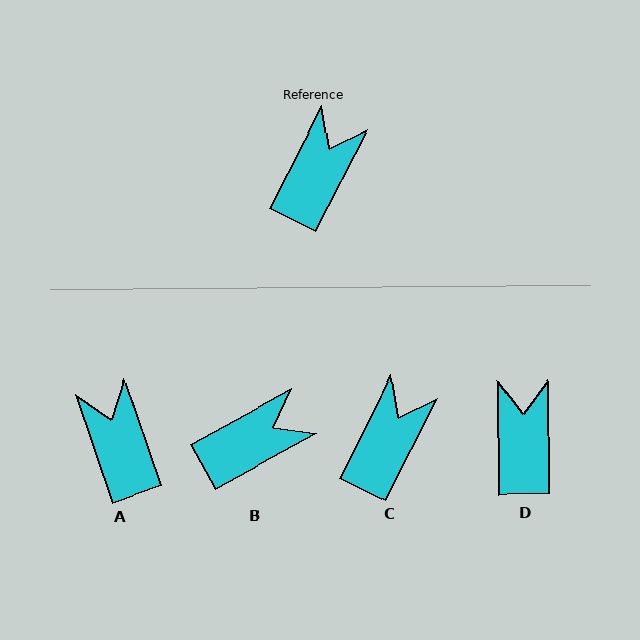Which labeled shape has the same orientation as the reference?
C.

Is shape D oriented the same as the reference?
No, it is off by about 28 degrees.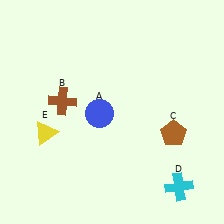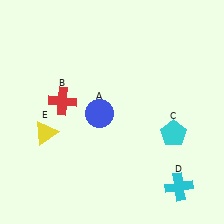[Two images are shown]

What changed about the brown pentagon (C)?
In Image 1, C is brown. In Image 2, it changed to cyan.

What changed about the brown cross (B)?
In Image 1, B is brown. In Image 2, it changed to red.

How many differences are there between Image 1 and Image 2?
There are 2 differences between the two images.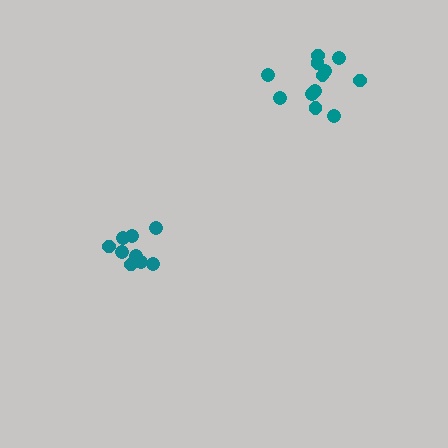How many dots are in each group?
Group 1: 9 dots, Group 2: 12 dots (21 total).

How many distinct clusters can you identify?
There are 2 distinct clusters.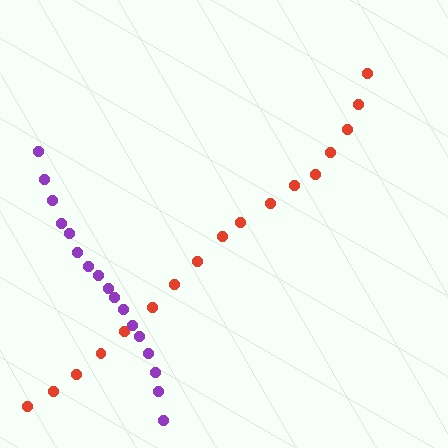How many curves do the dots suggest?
There are 2 distinct paths.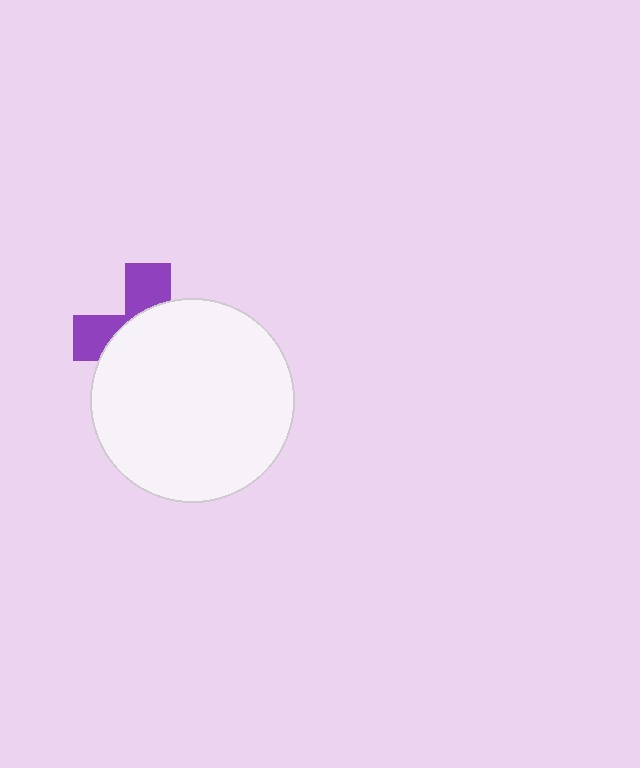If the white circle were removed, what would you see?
You would see the complete purple cross.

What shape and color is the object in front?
The object in front is a white circle.